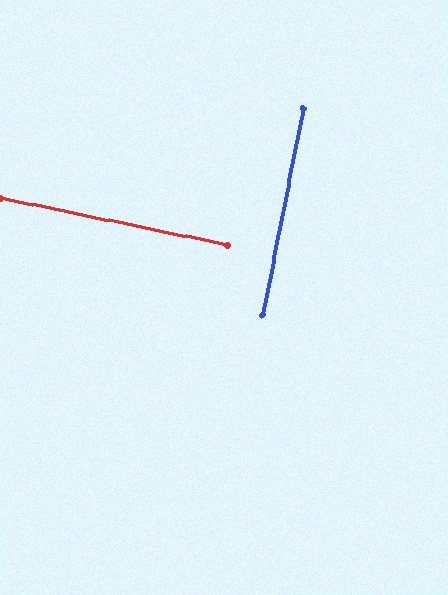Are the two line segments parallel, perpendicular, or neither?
Perpendicular — they meet at approximately 89°.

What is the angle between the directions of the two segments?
Approximately 89 degrees.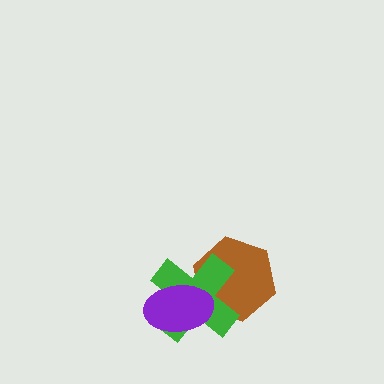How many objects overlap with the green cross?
2 objects overlap with the green cross.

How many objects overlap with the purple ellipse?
2 objects overlap with the purple ellipse.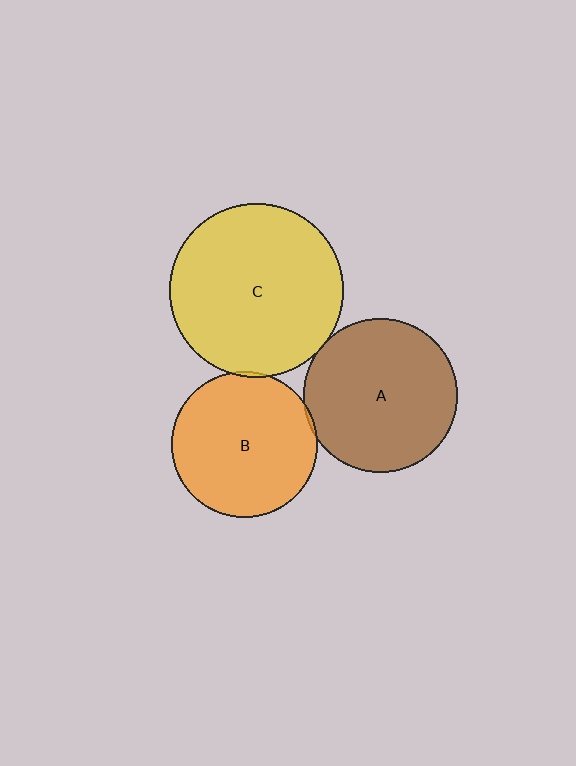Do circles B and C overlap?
Yes.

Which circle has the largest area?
Circle C (yellow).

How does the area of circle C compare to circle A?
Approximately 1.3 times.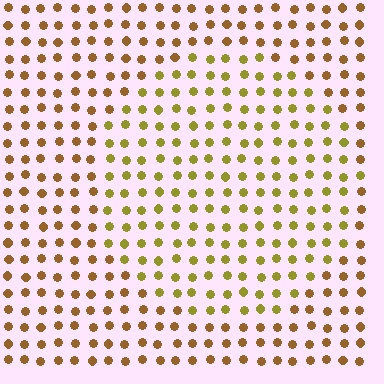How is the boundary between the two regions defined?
The boundary is defined purely by a slight shift in hue (about 30 degrees). Spacing, size, and orientation are identical on both sides.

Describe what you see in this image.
The image is filled with small brown elements in a uniform arrangement. A circle-shaped region is visible where the elements are tinted to a slightly different hue, forming a subtle color boundary.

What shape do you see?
I see a circle.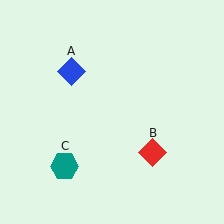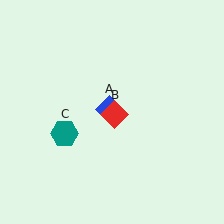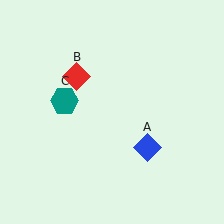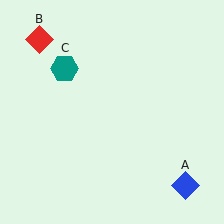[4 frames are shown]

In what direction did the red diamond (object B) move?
The red diamond (object B) moved up and to the left.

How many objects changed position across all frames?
3 objects changed position: blue diamond (object A), red diamond (object B), teal hexagon (object C).